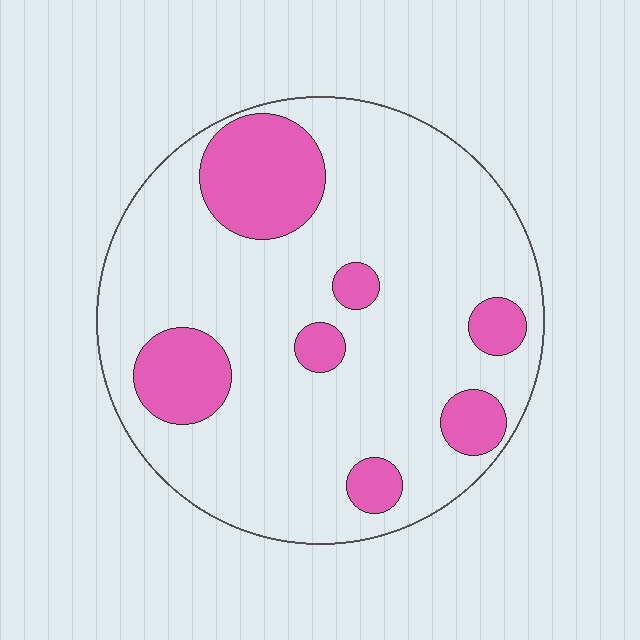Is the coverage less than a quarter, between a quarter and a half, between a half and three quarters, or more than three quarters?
Less than a quarter.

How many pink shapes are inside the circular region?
7.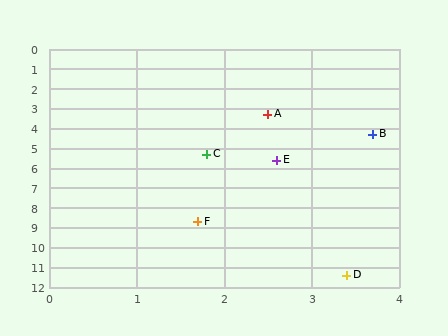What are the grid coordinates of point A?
Point A is at approximately (2.5, 3.3).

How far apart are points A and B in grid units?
Points A and B are about 1.6 grid units apart.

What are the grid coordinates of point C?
Point C is at approximately (1.8, 5.3).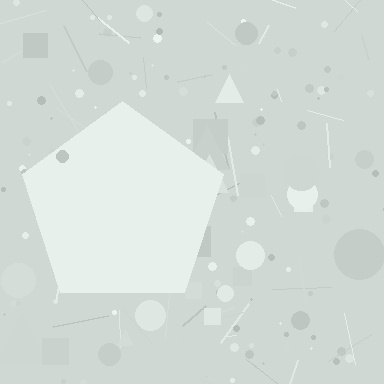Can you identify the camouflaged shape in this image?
The camouflaged shape is a pentagon.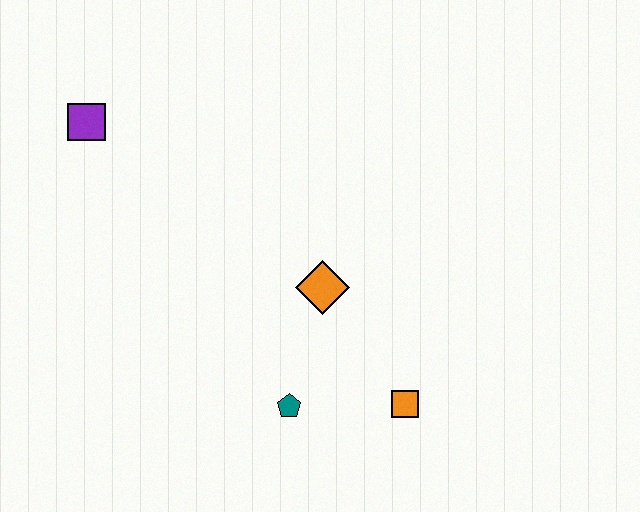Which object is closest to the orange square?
The teal pentagon is closest to the orange square.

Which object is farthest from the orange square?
The purple square is farthest from the orange square.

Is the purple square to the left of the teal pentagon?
Yes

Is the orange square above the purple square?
No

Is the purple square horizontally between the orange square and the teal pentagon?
No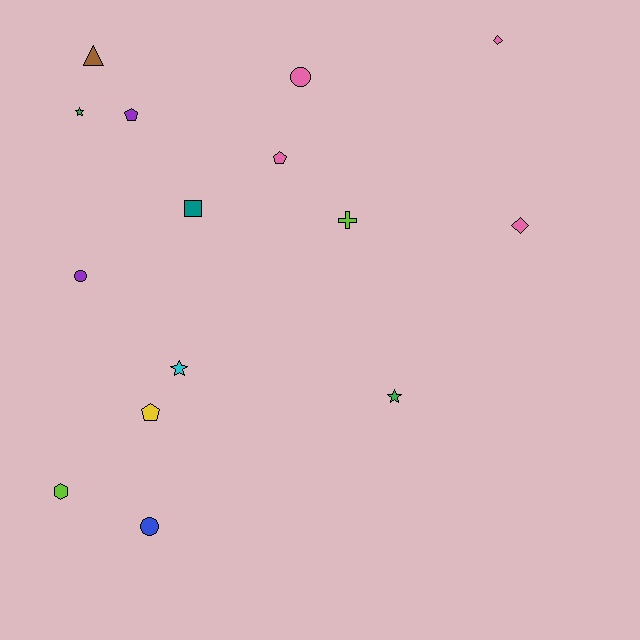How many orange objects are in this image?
There are no orange objects.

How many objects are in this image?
There are 15 objects.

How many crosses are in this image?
There is 1 cross.